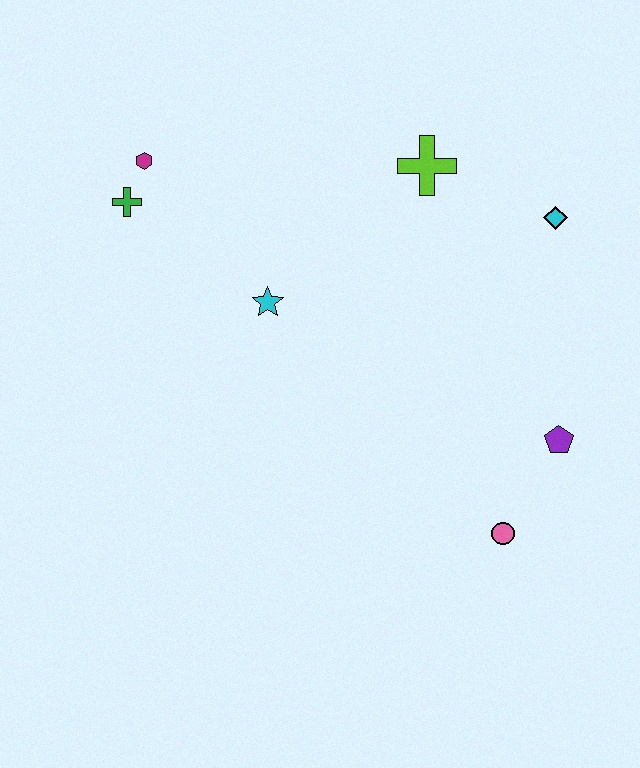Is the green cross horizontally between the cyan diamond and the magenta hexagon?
No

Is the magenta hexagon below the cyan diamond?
No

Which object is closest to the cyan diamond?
The lime cross is closest to the cyan diamond.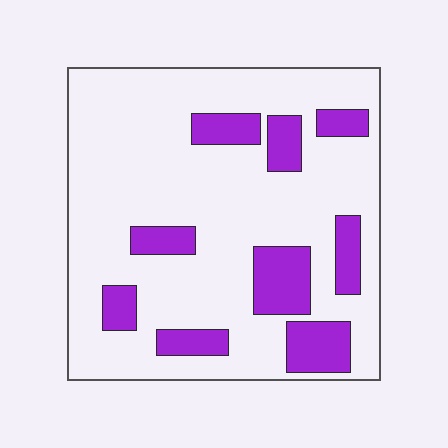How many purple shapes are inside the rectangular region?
9.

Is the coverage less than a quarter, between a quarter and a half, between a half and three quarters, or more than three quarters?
Less than a quarter.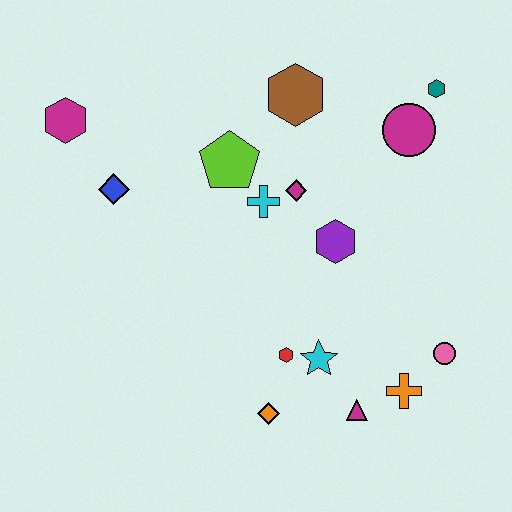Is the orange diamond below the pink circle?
Yes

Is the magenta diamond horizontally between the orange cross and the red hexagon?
Yes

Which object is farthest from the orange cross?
The magenta hexagon is farthest from the orange cross.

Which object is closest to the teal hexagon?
The magenta circle is closest to the teal hexagon.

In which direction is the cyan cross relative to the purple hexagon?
The cyan cross is to the left of the purple hexagon.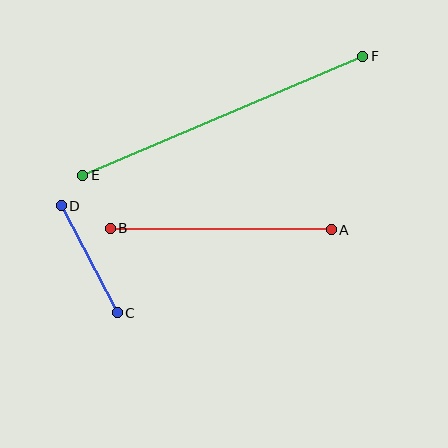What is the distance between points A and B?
The distance is approximately 221 pixels.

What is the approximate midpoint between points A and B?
The midpoint is at approximately (221, 229) pixels.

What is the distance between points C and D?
The distance is approximately 121 pixels.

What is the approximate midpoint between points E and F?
The midpoint is at approximately (223, 116) pixels.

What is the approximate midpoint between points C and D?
The midpoint is at approximately (89, 259) pixels.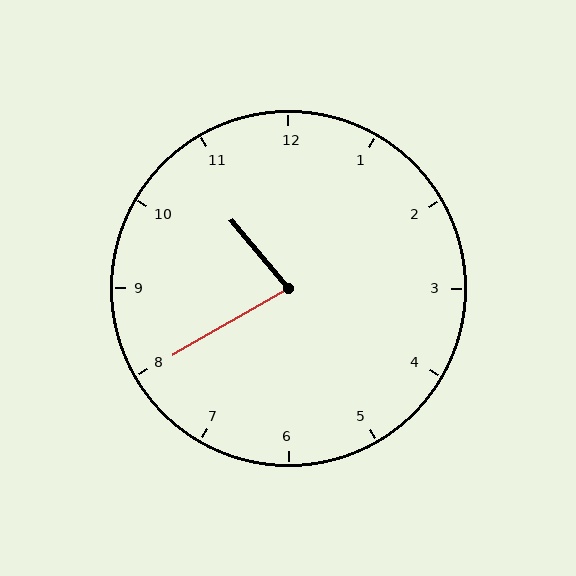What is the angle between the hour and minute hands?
Approximately 80 degrees.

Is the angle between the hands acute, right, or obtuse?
It is acute.